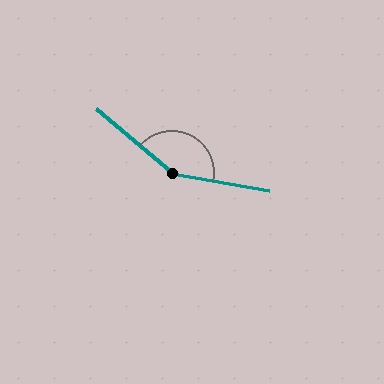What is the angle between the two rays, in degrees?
Approximately 150 degrees.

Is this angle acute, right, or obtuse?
It is obtuse.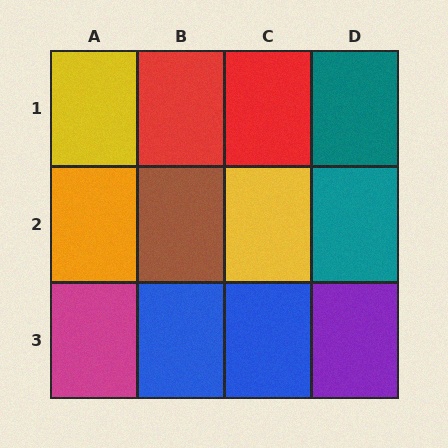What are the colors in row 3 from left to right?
Magenta, blue, blue, purple.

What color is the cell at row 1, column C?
Red.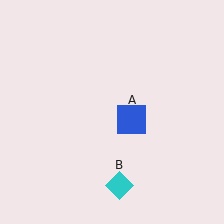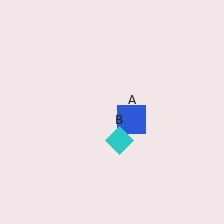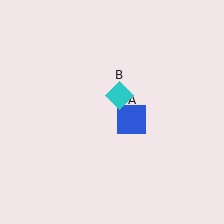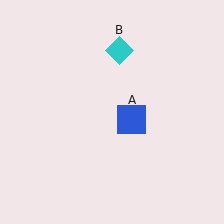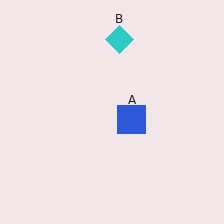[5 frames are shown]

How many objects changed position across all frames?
1 object changed position: cyan diamond (object B).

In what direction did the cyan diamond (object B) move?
The cyan diamond (object B) moved up.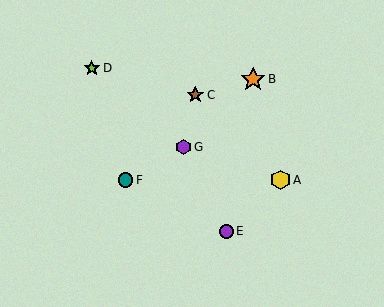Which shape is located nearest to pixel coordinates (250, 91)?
The orange star (labeled B) at (253, 79) is nearest to that location.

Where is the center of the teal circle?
The center of the teal circle is at (125, 180).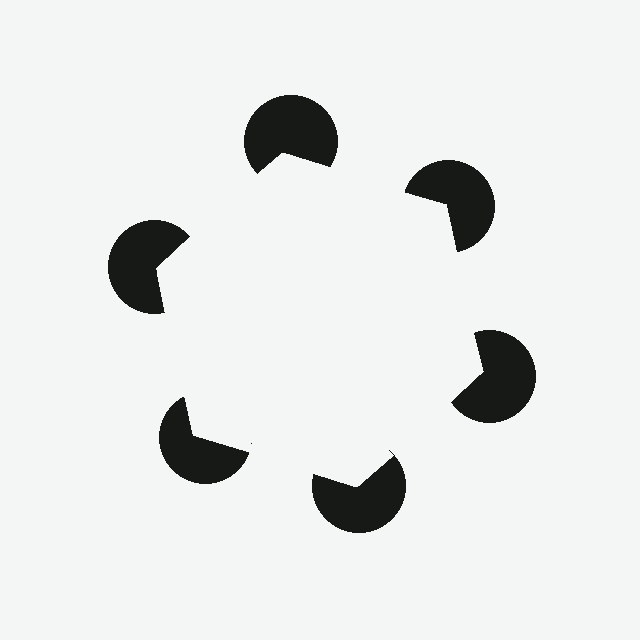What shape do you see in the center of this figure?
An illusory hexagon — its edges are inferred from the aligned wedge cuts in the pac-man discs, not physically drawn.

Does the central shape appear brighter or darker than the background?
It typically appears slightly brighter than the background, even though no actual brightness change is drawn.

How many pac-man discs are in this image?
There are 6 — one at each vertex of the illusory hexagon.